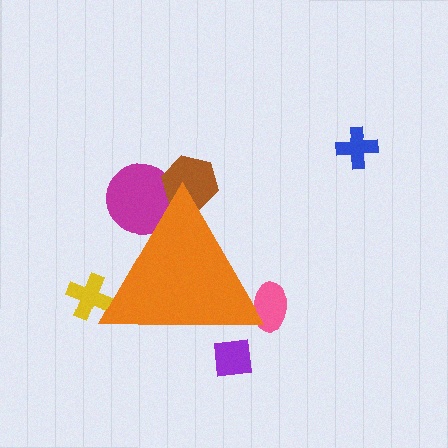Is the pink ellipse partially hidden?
Yes, the pink ellipse is partially hidden behind the orange triangle.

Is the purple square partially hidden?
Yes, the purple square is partially hidden behind the orange triangle.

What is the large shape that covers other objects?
An orange triangle.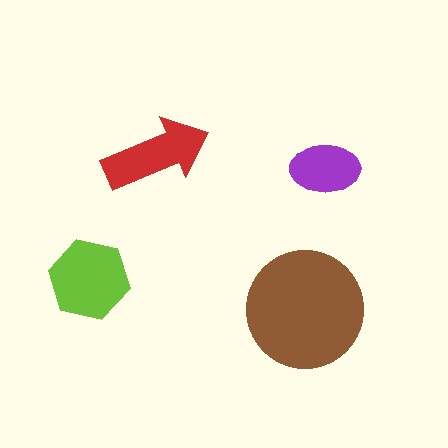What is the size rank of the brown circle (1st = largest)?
1st.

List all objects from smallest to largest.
The purple ellipse, the red arrow, the lime hexagon, the brown circle.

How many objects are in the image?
There are 4 objects in the image.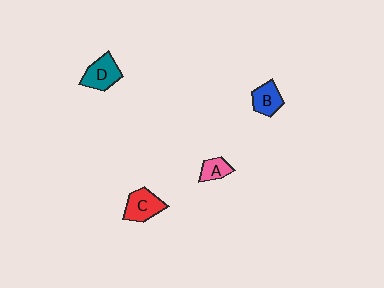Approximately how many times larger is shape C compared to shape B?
Approximately 1.3 times.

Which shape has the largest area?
Shape D (teal).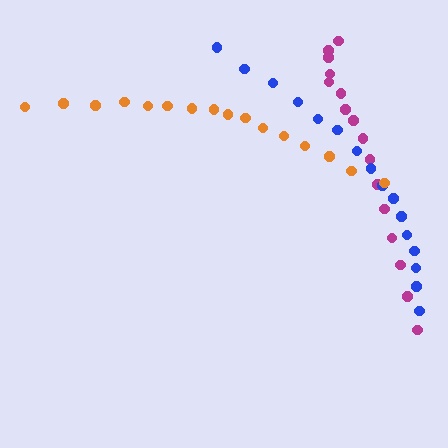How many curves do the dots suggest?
There are 3 distinct paths.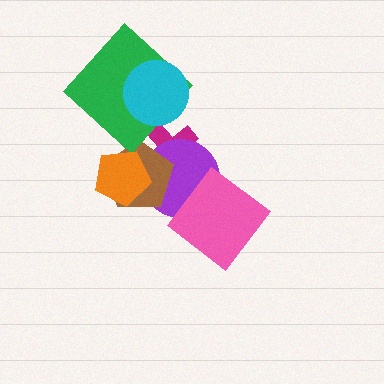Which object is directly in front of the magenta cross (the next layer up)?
The purple circle is directly in front of the magenta cross.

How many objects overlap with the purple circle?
4 objects overlap with the purple circle.